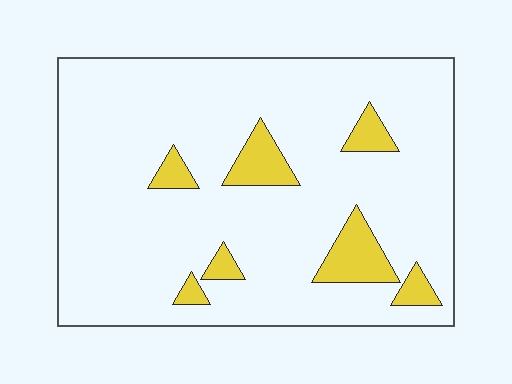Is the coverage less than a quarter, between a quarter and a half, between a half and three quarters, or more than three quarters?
Less than a quarter.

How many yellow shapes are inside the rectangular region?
7.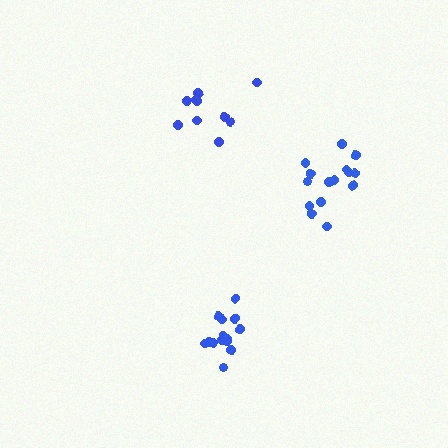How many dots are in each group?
Group 1: 14 dots, Group 2: 15 dots, Group 3: 10 dots (39 total).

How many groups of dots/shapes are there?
There are 3 groups.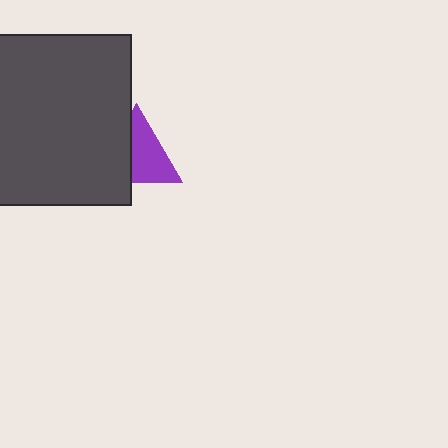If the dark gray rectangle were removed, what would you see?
You would see the complete purple triangle.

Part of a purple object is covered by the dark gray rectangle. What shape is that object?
It is a triangle.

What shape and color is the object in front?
The object in front is a dark gray rectangle.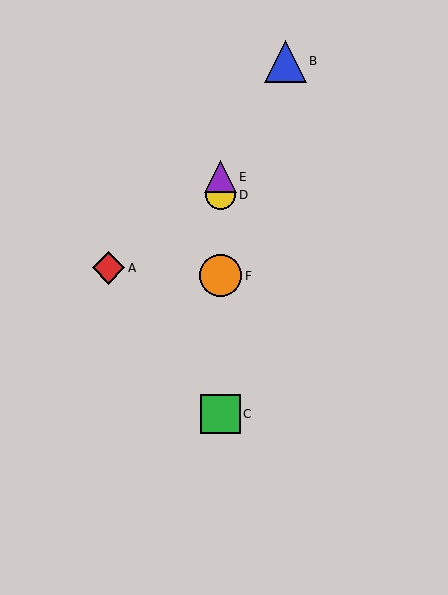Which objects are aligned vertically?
Objects C, D, E, F are aligned vertically.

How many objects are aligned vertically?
4 objects (C, D, E, F) are aligned vertically.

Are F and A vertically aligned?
No, F is at x≈221 and A is at x≈109.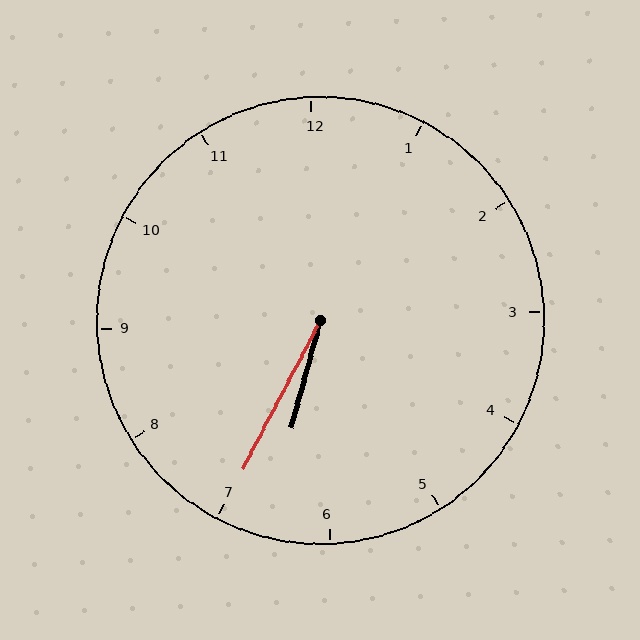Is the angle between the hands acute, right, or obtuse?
It is acute.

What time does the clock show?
6:35.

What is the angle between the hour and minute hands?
Approximately 12 degrees.